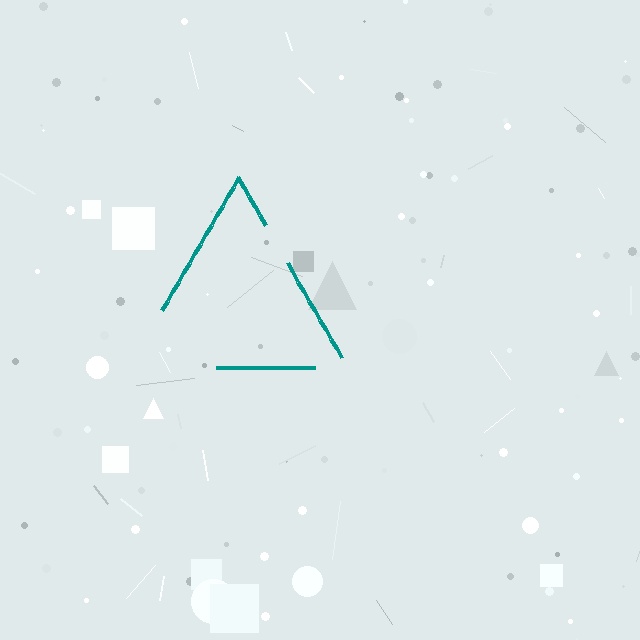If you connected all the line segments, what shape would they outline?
They would outline a triangle.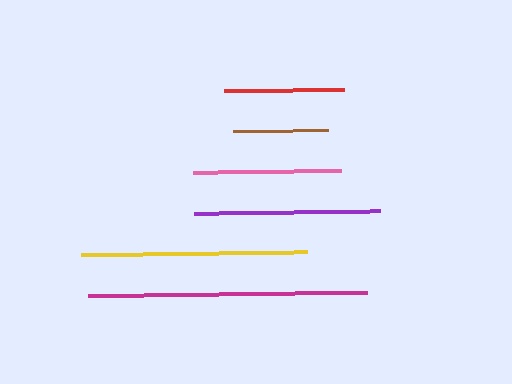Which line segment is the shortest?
The brown line is the shortest at approximately 94 pixels.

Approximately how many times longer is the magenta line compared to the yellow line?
The magenta line is approximately 1.2 times the length of the yellow line.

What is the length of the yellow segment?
The yellow segment is approximately 226 pixels long.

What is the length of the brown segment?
The brown segment is approximately 94 pixels long.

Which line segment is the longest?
The magenta line is the longest at approximately 279 pixels.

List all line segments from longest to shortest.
From longest to shortest: magenta, yellow, purple, pink, red, brown.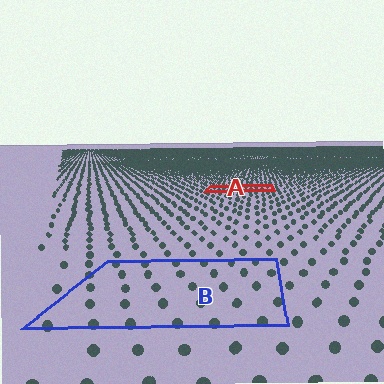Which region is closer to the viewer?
Region B is closer. The texture elements there are larger and more spread out.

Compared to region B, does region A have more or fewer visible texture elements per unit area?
Region A has more texture elements per unit area — they are packed more densely because it is farther away.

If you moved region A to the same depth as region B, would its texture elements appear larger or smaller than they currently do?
They would appear larger. At a closer depth, the same texture elements are projected at a bigger on-screen size.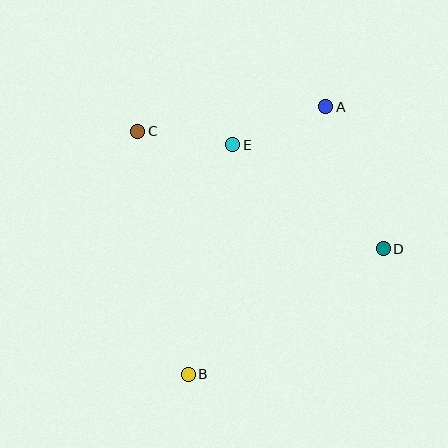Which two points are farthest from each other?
Points A and B are farthest from each other.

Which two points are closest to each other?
Points C and E are closest to each other.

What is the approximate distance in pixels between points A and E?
The distance between A and E is approximately 101 pixels.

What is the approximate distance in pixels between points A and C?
The distance between A and C is approximately 189 pixels.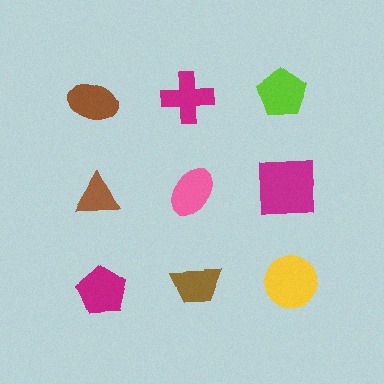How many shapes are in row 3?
3 shapes.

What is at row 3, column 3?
A yellow circle.